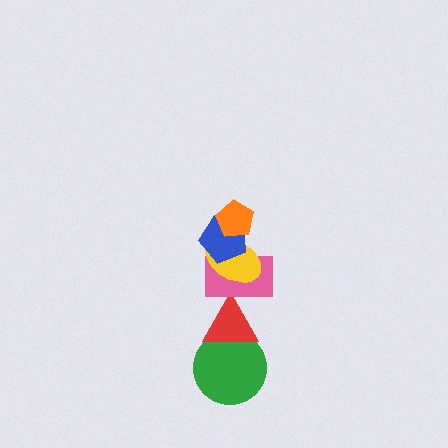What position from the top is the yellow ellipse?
The yellow ellipse is 3rd from the top.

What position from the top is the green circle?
The green circle is 6th from the top.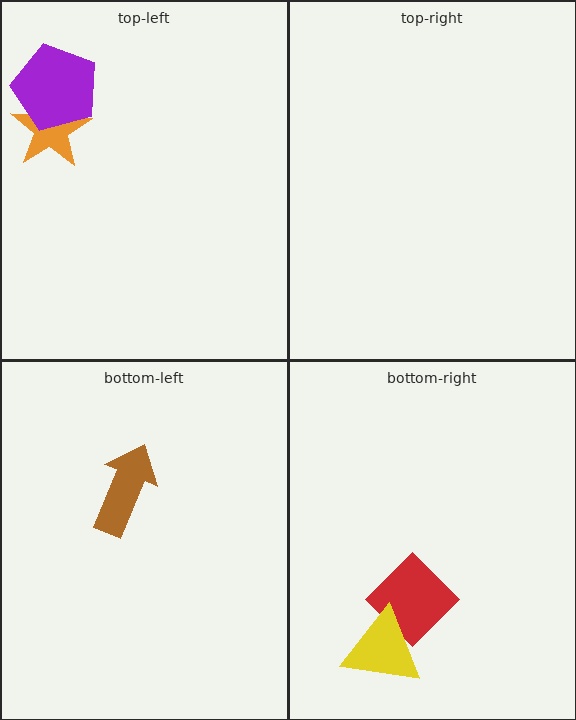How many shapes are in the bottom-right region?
2.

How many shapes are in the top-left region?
2.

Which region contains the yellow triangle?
The bottom-right region.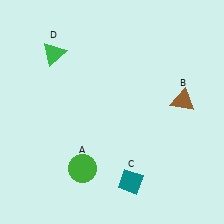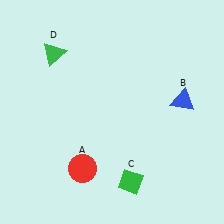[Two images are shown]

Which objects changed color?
A changed from green to red. B changed from brown to blue. C changed from teal to green.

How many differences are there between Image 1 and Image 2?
There are 3 differences between the two images.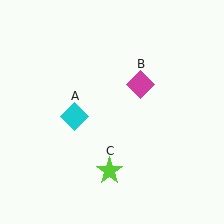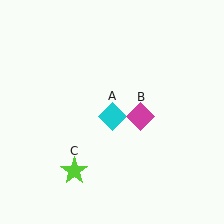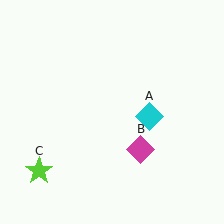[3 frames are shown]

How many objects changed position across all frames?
3 objects changed position: cyan diamond (object A), magenta diamond (object B), lime star (object C).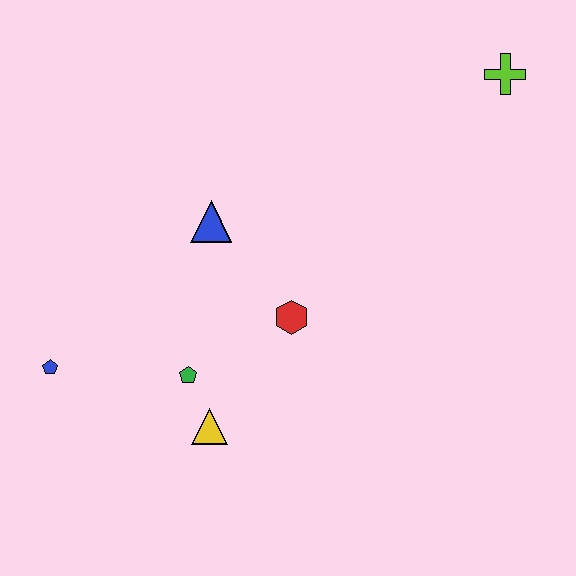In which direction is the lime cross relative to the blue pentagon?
The lime cross is to the right of the blue pentagon.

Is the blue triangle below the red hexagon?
No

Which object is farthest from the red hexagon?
The lime cross is farthest from the red hexagon.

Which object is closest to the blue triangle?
The red hexagon is closest to the blue triangle.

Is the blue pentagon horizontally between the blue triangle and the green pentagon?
No